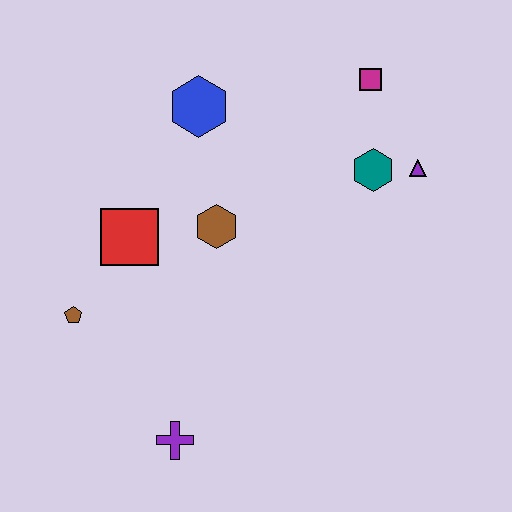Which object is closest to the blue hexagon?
The brown hexagon is closest to the blue hexagon.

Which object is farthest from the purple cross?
The magenta square is farthest from the purple cross.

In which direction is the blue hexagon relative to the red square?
The blue hexagon is above the red square.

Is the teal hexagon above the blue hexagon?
No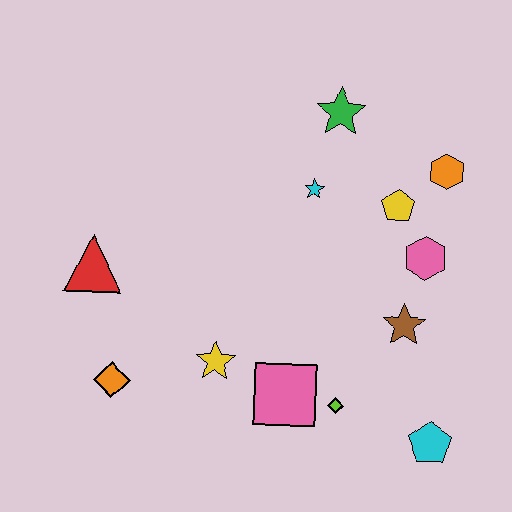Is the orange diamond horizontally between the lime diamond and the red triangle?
Yes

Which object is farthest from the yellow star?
The orange hexagon is farthest from the yellow star.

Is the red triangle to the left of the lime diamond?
Yes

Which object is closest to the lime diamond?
The pink square is closest to the lime diamond.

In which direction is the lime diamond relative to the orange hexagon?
The lime diamond is below the orange hexagon.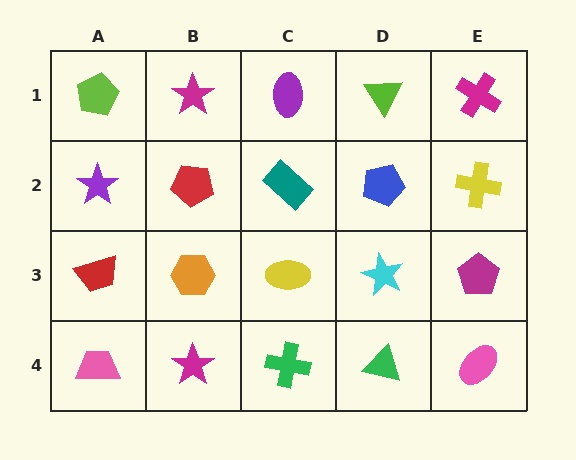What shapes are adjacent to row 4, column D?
A cyan star (row 3, column D), a green cross (row 4, column C), a pink ellipse (row 4, column E).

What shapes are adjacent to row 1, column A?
A purple star (row 2, column A), a magenta star (row 1, column B).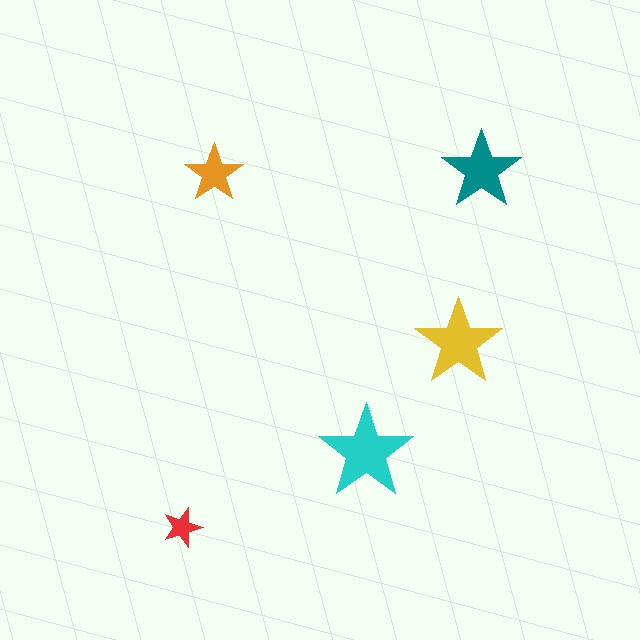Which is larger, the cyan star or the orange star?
The cyan one.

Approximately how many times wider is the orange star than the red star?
About 1.5 times wider.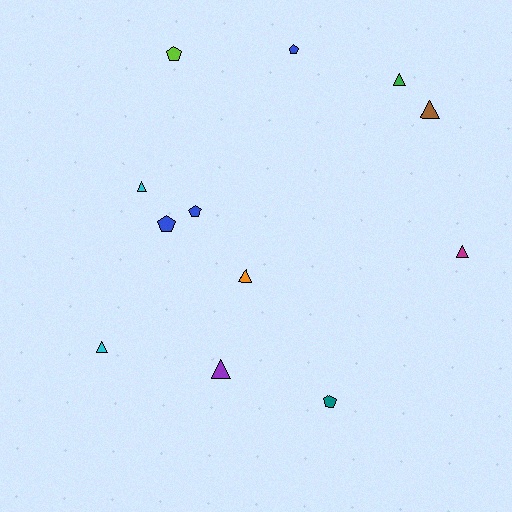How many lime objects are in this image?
There is 1 lime object.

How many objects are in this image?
There are 12 objects.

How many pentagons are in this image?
There are 5 pentagons.